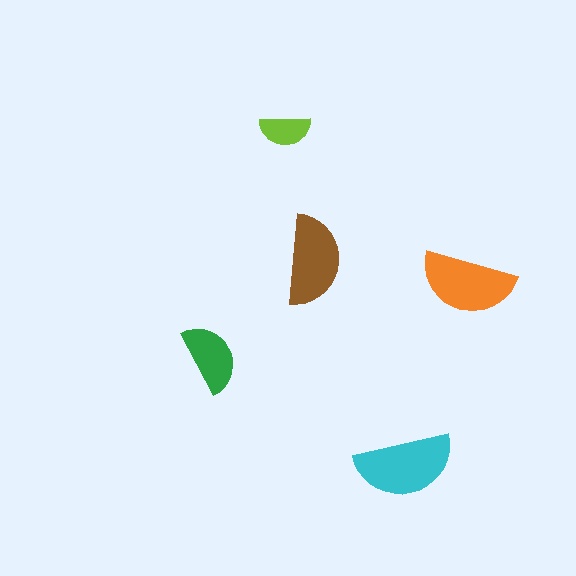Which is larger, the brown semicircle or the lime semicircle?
The brown one.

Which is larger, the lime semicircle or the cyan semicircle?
The cyan one.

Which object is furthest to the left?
The green semicircle is leftmost.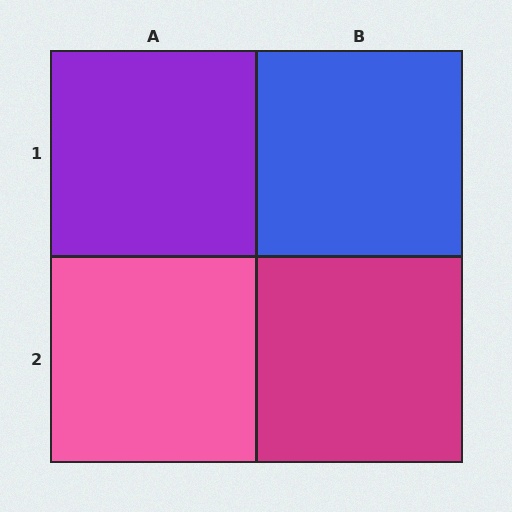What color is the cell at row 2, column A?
Pink.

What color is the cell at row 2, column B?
Magenta.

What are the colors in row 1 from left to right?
Purple, blue.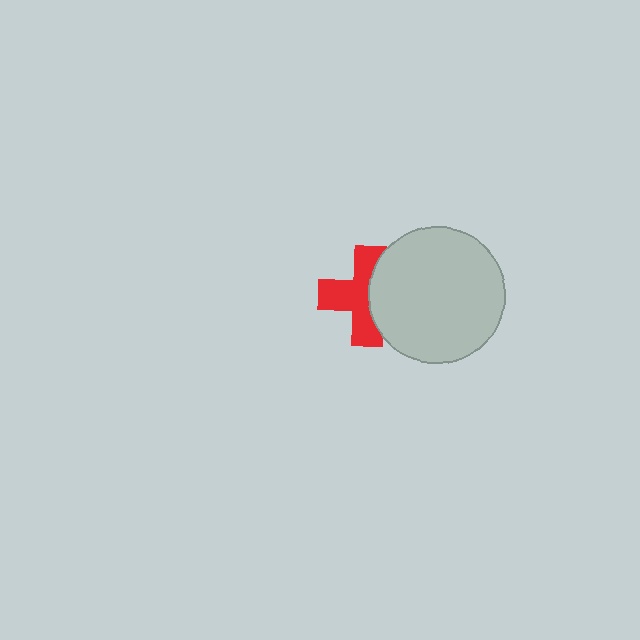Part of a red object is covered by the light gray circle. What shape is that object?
It is a cross.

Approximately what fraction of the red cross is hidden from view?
Roughly 39% of the red cross is hidden behind the light gray circle.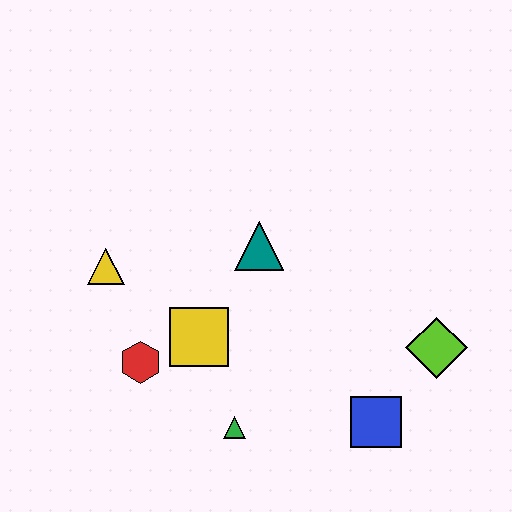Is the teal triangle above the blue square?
Yes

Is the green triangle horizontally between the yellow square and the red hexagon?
No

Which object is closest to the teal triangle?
The yellow square is closest to the teal triangle.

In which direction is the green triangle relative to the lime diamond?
The green triangle is to the left of the lime diamond.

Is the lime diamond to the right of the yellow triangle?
Yes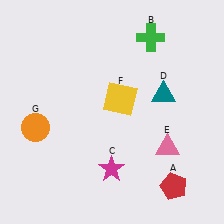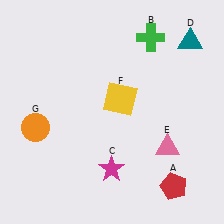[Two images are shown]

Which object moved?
The teal triangle (D) moved up.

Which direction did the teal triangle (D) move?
The teal triangle (D) moved up.